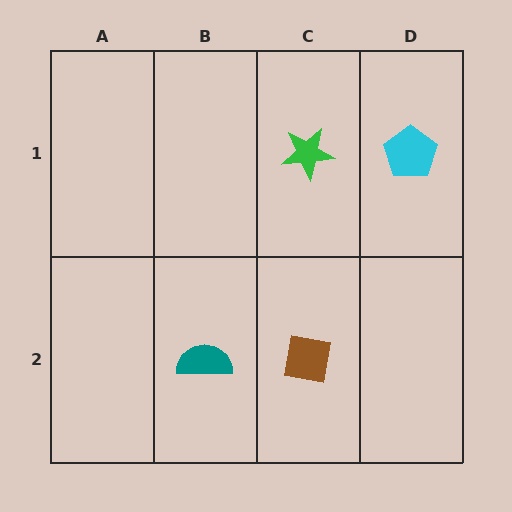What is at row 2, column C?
A brown square.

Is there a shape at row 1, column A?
No, that cell is empty.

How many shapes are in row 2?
2 shapes.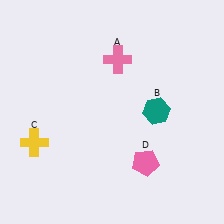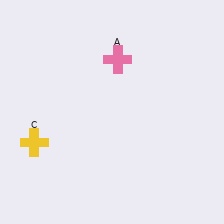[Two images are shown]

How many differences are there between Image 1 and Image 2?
There are 2 differences between the two images.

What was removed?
The teal hexagon (B), the pink pentagon (D) were removed in Image 2.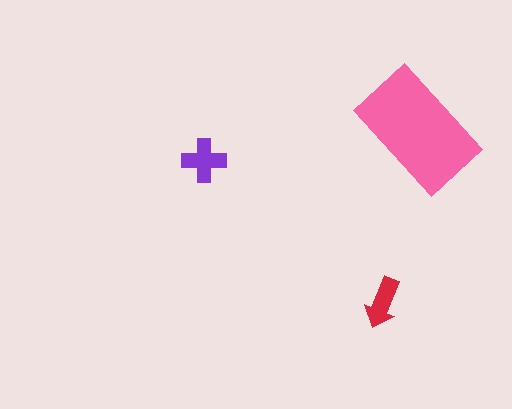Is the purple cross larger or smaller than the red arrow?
Larger.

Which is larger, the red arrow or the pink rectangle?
The pink rectangle.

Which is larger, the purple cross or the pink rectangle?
The pink rectangle.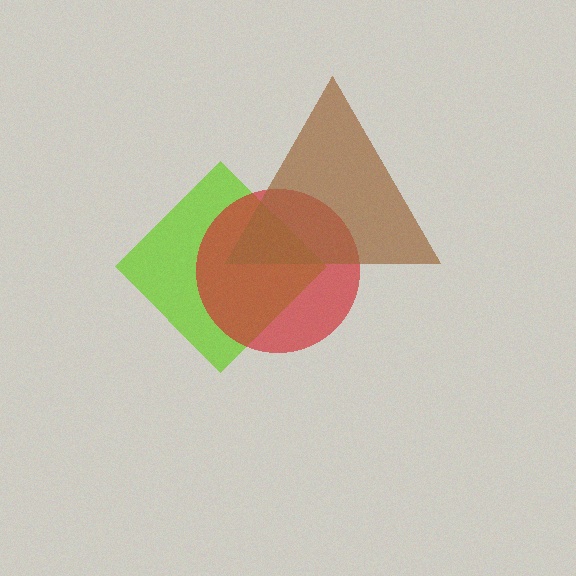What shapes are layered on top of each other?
The layered shapes are: a lime diamond, a red circle, a brown triangle.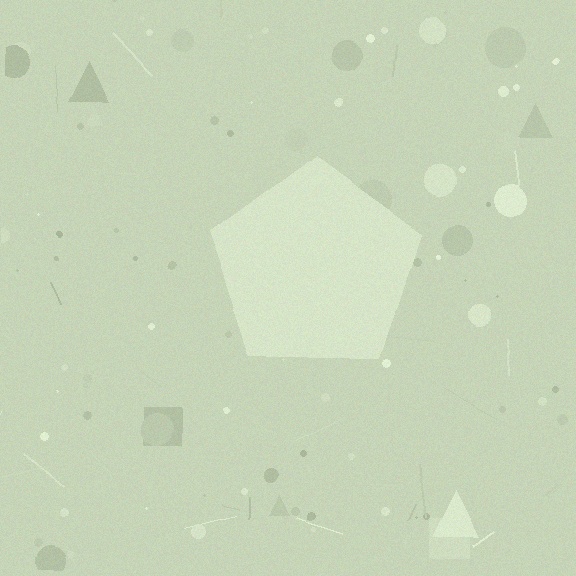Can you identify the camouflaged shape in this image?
The camouflaged shape is a pentagon.